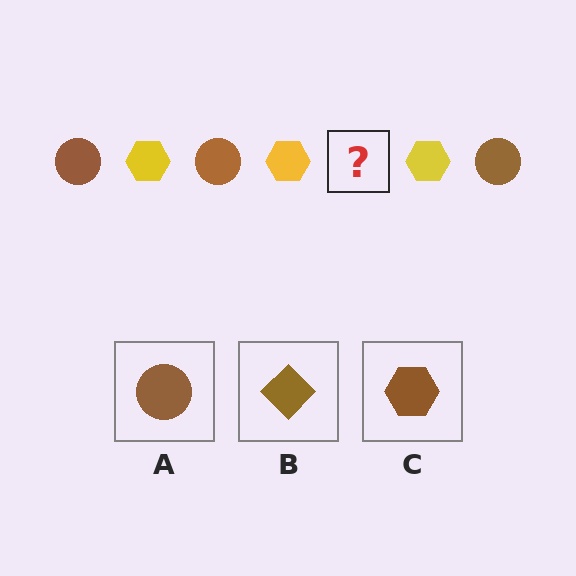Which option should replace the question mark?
Option A.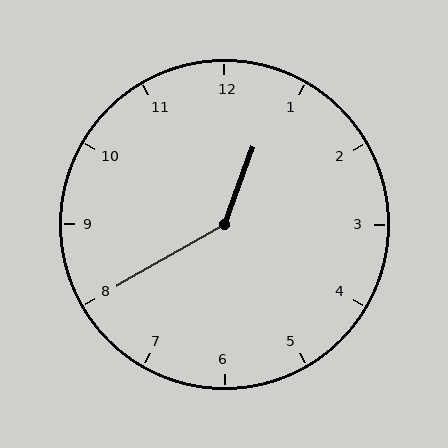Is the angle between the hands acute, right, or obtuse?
It is obtuse.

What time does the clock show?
12:40.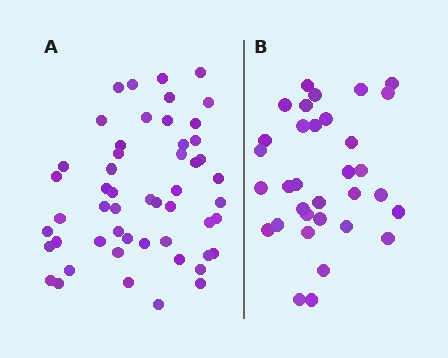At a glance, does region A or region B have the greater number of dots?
Region A (the left region) has more dots.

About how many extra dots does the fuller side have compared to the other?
Region A has approximately 20 more dots than region B.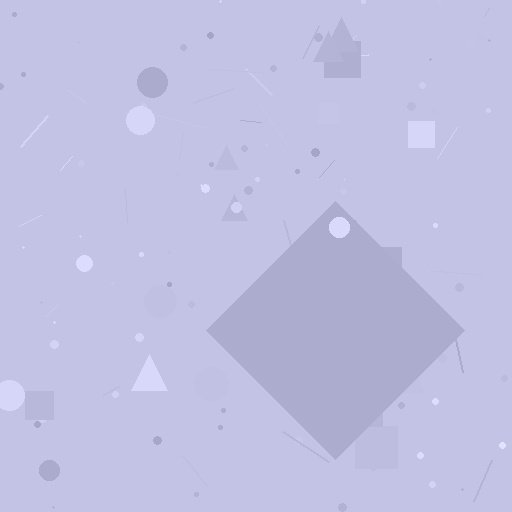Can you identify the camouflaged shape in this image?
The camouflaged shape is a diamond.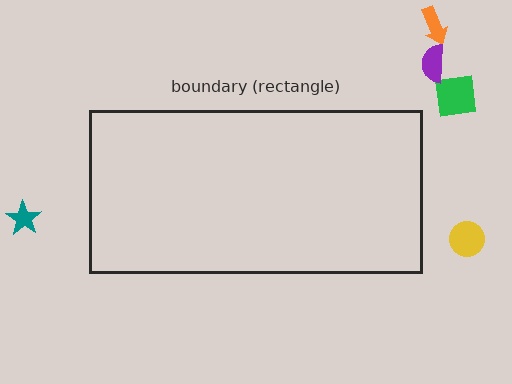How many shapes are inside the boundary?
0 inside, 5 outside.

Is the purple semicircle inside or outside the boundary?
Outside.